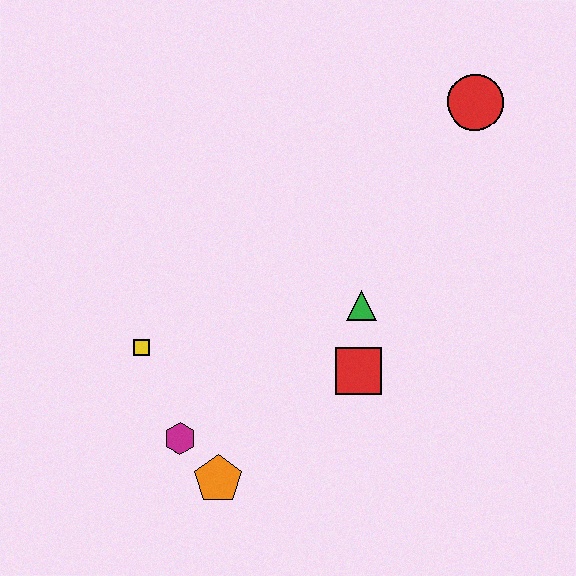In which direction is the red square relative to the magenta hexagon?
The red square is to the right of the magenta hexagon.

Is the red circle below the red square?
No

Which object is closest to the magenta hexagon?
The orange pentagon is closest to the magenta hexagon.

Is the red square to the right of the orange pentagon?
Yes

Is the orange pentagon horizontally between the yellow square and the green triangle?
Yes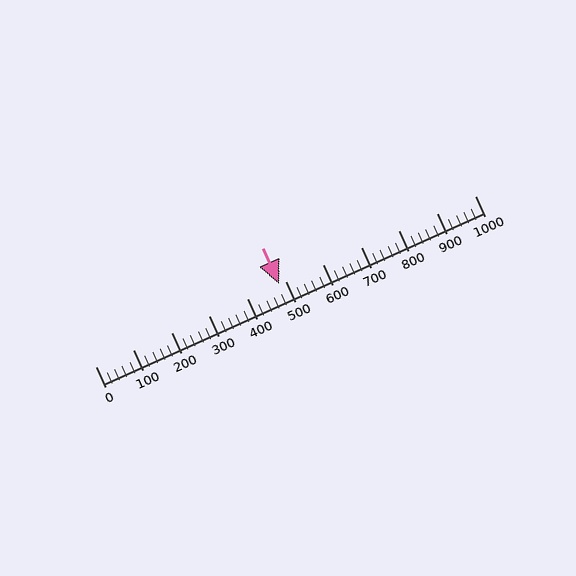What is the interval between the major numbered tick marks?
The major tick marks are spaced 100 units apart.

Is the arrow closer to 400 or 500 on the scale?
The arrow is closer to 500.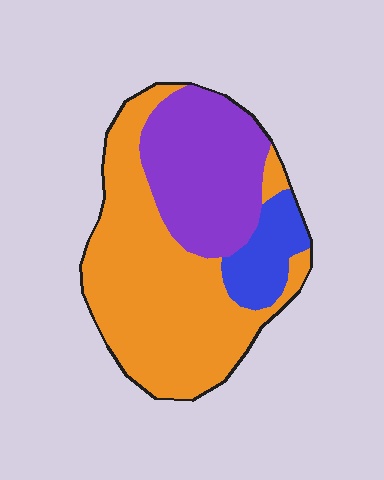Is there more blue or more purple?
Purple.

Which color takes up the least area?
Blue, at roughly 10%.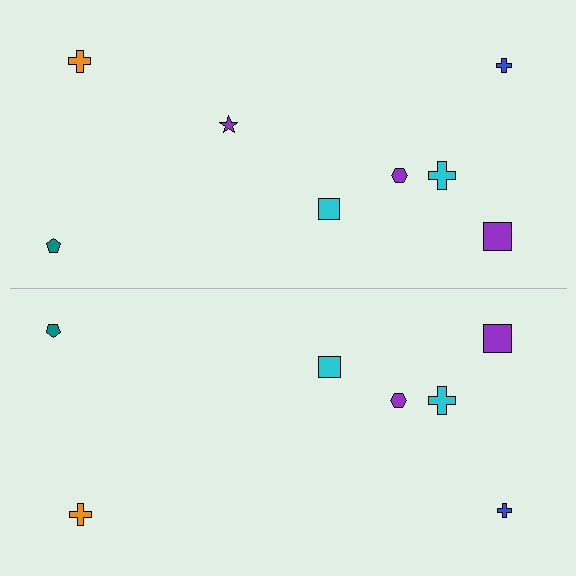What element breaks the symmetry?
A purple star is missing from the bottom side.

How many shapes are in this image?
There are 15 shapes in this image.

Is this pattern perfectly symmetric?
No, the pattern is not perfectly symmetric. A purple star is missing from the bottom side.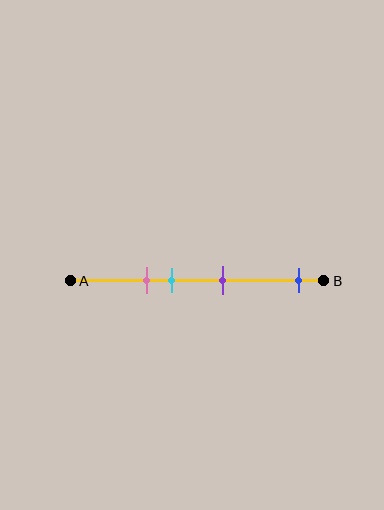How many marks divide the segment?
There are 4 marks dividing the segment.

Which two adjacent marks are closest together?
The pink and cyan marks are the closest adjacent pair.